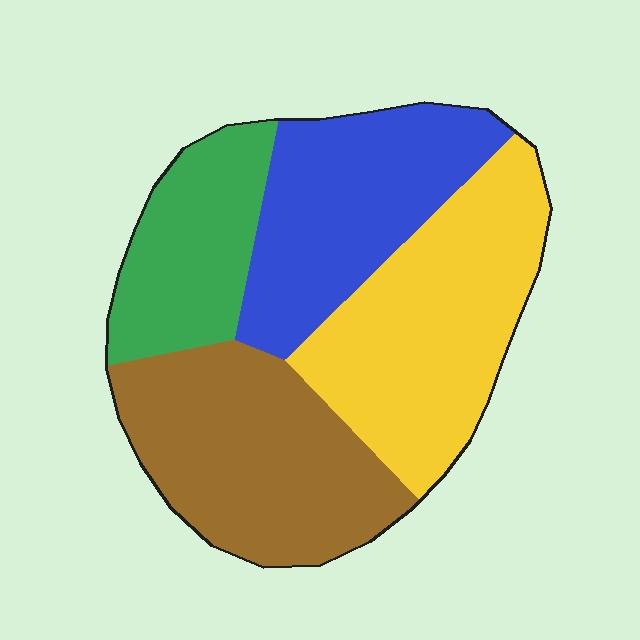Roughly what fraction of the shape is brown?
Brown covers around 30% of the shape.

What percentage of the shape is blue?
Blue takes up less than a quarter of the shape.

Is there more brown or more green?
Brown.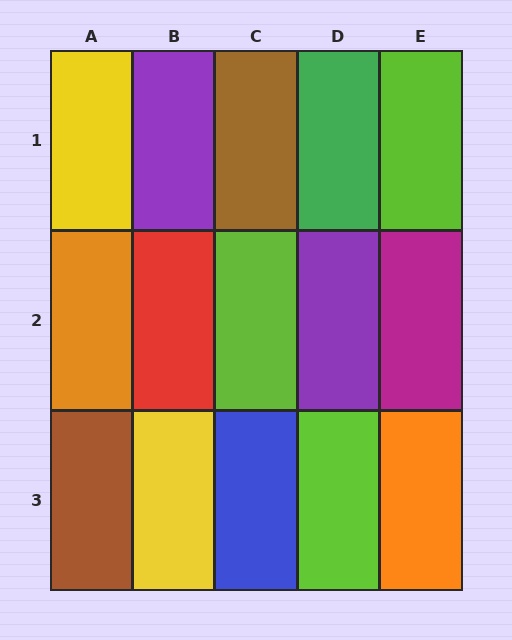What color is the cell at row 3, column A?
Brown.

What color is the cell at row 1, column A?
Yellow.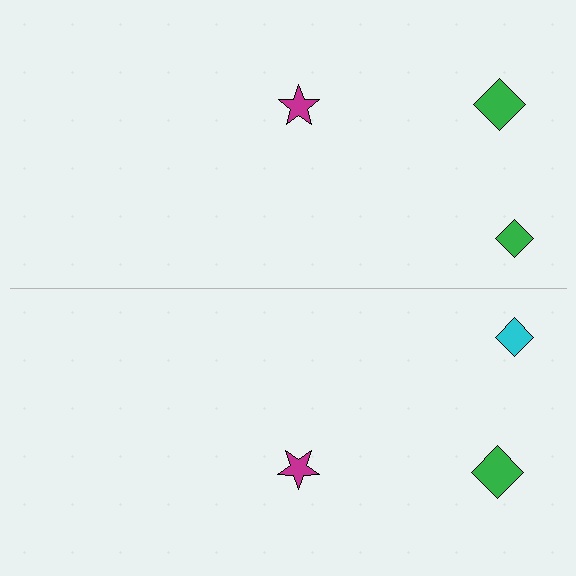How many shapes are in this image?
There are 6 shapes in this image.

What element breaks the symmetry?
The cyan diamond on the bottom side breaks the symmetry — its mirror counterpart is green.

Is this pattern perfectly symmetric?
No, the pattern is not perfectly symmetric. The cyan diamond on the bottom side breaks the symmetry — its mirror counterpart is green.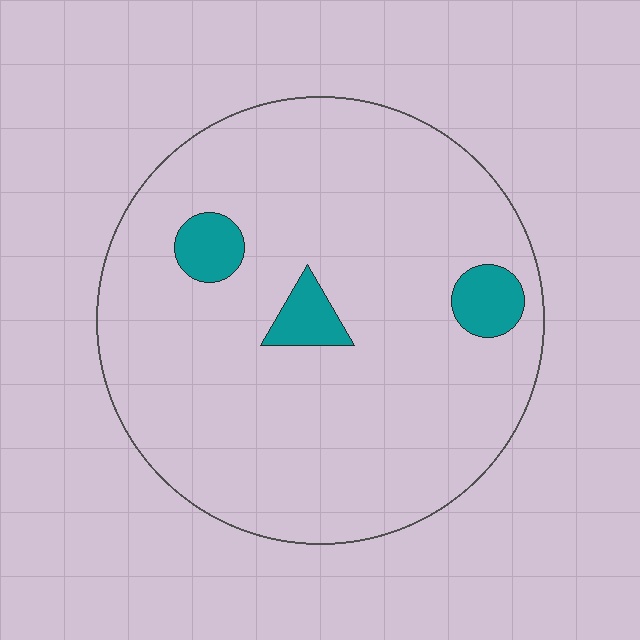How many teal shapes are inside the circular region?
3.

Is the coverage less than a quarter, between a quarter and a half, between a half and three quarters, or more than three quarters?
Less than a quarter.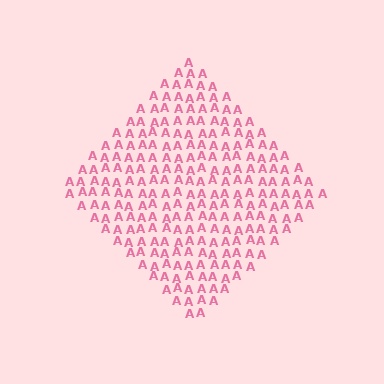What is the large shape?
The large shape is a diamond.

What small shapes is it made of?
It is made of small letter A's.